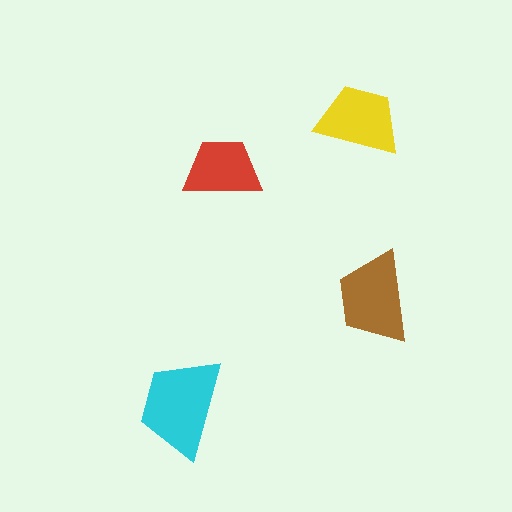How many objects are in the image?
There are 4 objects in the image.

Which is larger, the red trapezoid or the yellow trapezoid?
The yellow one.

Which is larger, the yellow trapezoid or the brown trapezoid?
The brown one.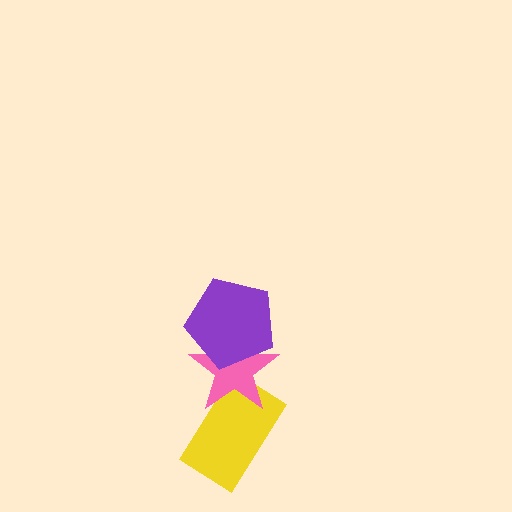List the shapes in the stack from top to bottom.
From top to bottom: the purple pentagon, the pink star, the yellow rectangle.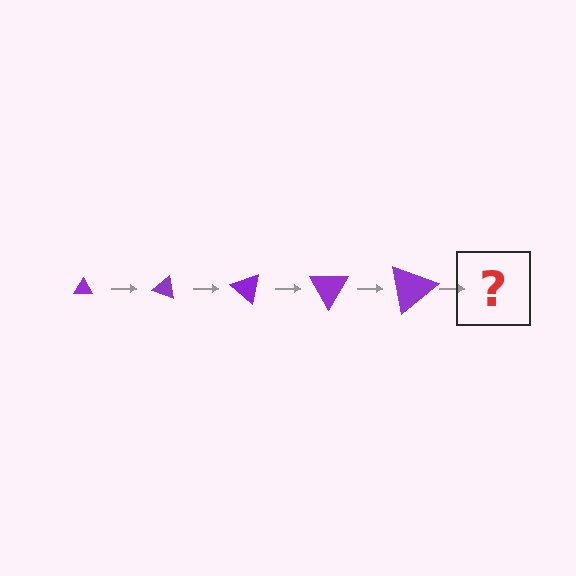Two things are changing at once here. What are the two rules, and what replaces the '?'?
The two rules are that the triangle grows larger each step and it rotates 20 degrees each step. The '?' should be a triangle, larger than the previous one and rotated 100 degrees from the start.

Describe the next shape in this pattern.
It should be a triangle, larger than the previous one and rotated 100 degrees from the start.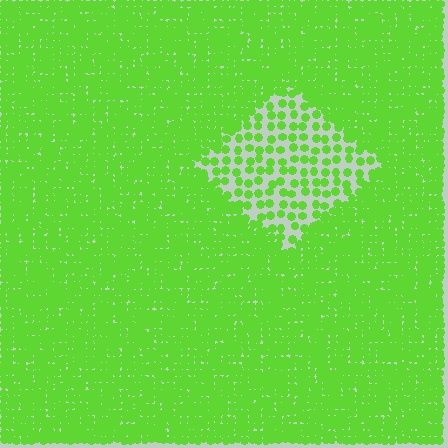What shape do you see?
I see a diamond.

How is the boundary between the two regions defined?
The boundary is defined by a change in element density (approximately 2.7x ratio). All elements are the same color, size, and shape.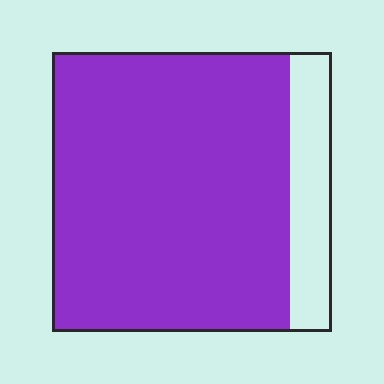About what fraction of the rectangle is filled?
About five sixths (5/6).